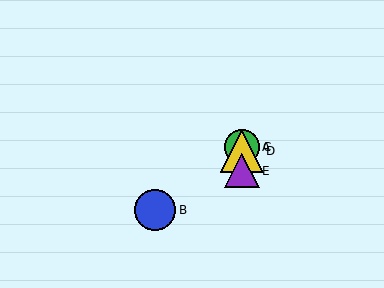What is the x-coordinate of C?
Object C is at x≈242.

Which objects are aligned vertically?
Objects A, C, D, E are aligned vertically.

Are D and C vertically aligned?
Yes, both are at x≈242.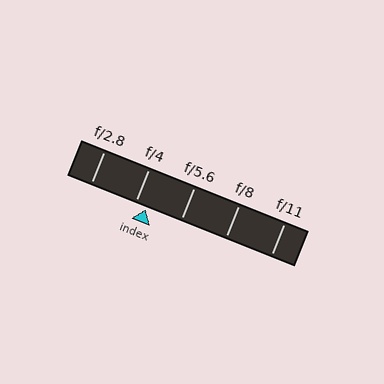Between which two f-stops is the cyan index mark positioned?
The index mark is between f/4 and f/5.6.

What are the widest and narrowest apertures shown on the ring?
The widest aperture shown is f/2.8 and the narrowest is f/11.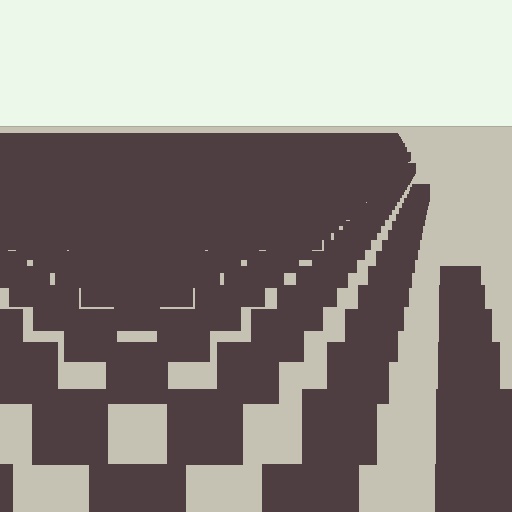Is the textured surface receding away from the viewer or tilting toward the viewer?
The surface is receding away from the viewer. Texture elements get smaller and denser toward the top.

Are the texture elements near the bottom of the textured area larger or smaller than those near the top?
Larger. Near the bottom, elements are closer to the viewer and appear at a bigger on-screen size.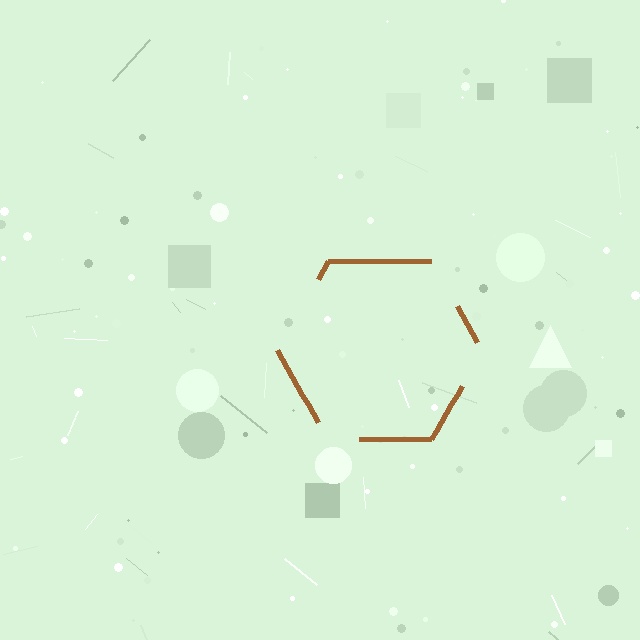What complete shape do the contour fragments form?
The contour fragments form a hexagon.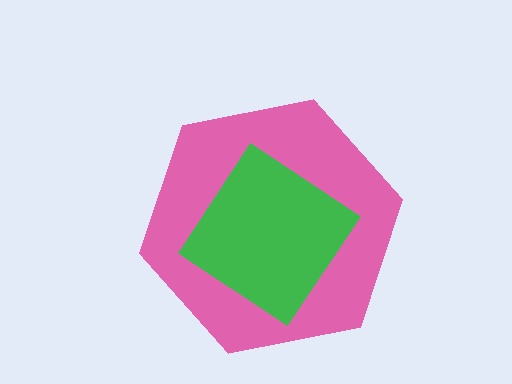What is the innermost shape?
The green diamond.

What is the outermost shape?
The pink hexagon.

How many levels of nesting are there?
2.